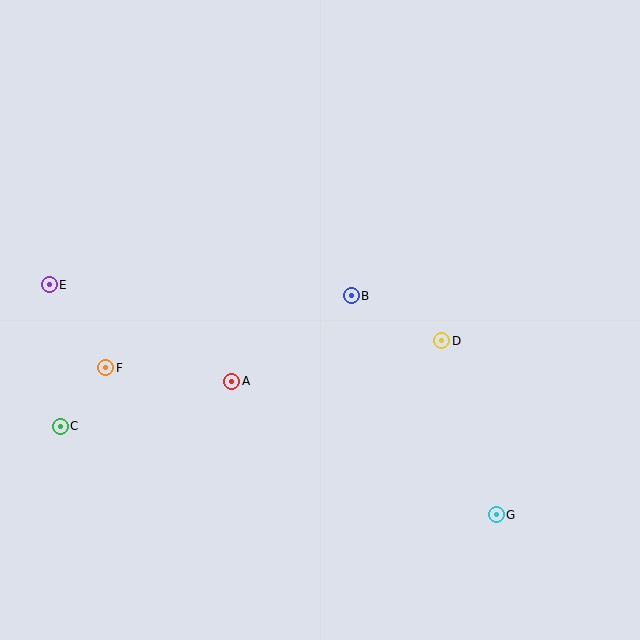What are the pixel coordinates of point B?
Point B is at (351, 296).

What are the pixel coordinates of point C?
Point C is at (60, 426).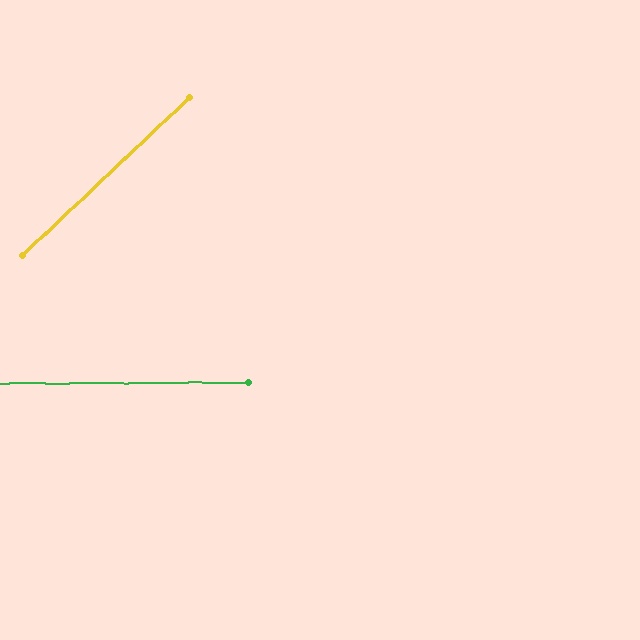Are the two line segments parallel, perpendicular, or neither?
Neither parallel nor perpendicular — they differ by about 43°.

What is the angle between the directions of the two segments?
Approximately 43 degrees.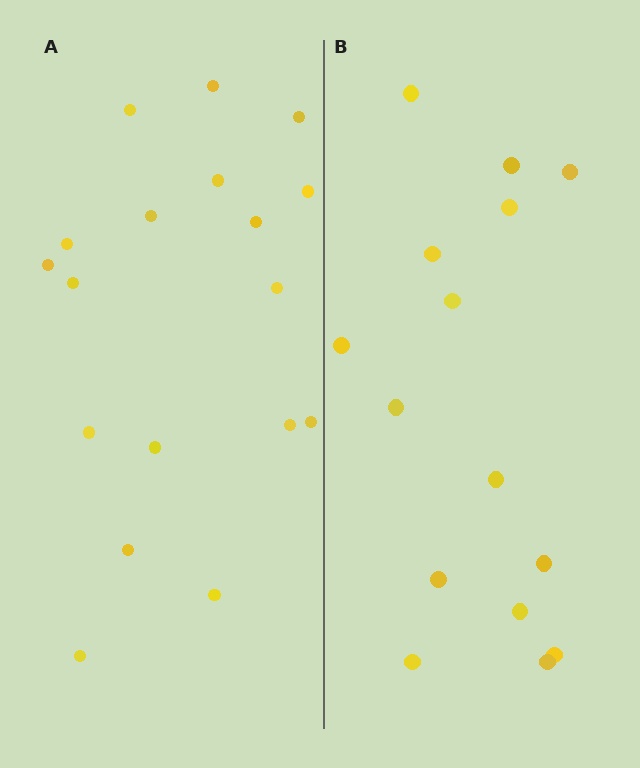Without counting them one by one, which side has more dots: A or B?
Region A (the left region) has more dots.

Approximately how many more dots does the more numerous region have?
Region A has just a few more — roughly 2 or 3 more dots than region B.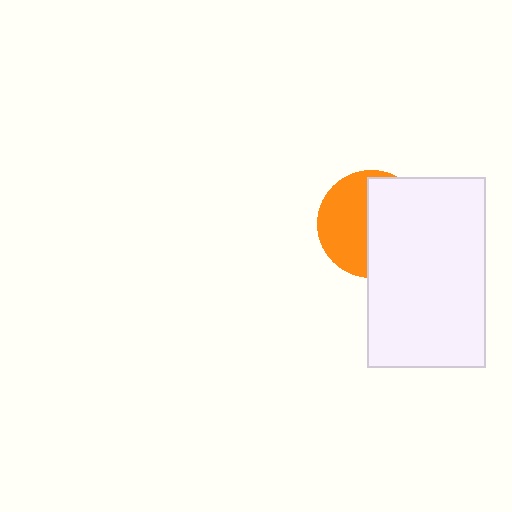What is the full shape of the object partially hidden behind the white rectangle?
The partially hidden object is an orange circle.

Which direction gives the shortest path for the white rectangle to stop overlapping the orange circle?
Moving right gives the shortest separation.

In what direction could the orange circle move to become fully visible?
The orange circle could move left. That would shift it out from behind the white rectangle entirely.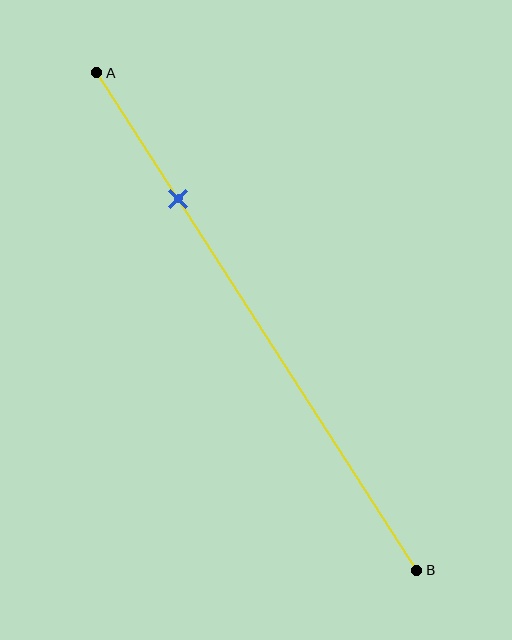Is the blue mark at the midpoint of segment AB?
No, the mark is at about 25% from A, not at the 50% midpoint.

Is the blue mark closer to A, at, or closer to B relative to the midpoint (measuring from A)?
The blue mark is closer to point A than the midpoint of segment AB.